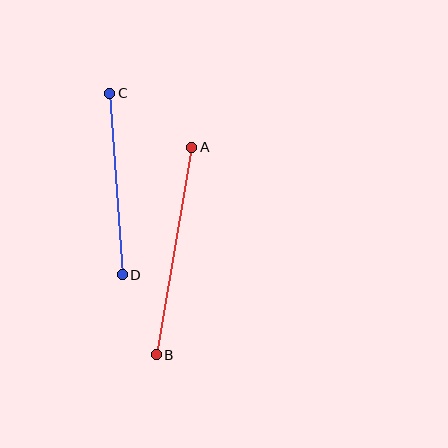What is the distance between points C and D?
The distance is approximately 182 pixels.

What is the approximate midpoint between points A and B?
The midpoint is at approximately (174, 251) pixels.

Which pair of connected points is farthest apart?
Points A and B are farthest apart.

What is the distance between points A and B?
The distance is approximately 211 pixels.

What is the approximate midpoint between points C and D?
The midpoint is at approximately (116, 184) pixels.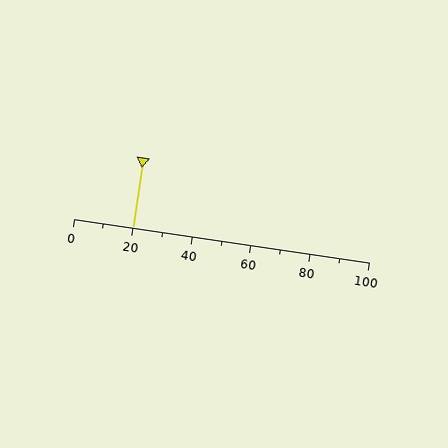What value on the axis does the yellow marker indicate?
The marker indicates approximately 20.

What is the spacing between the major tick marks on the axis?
The major ticks are spaced 20 apart.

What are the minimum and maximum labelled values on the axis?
The axis runs from 0 to 100.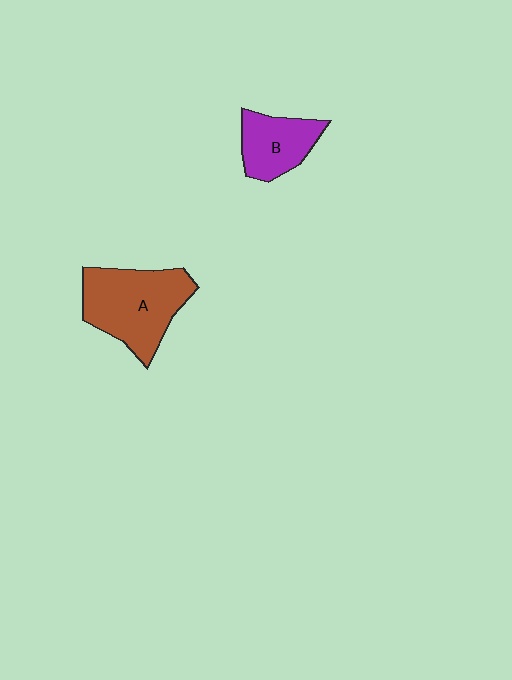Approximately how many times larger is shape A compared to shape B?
Approximately 1.7 times.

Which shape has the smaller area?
Shape B (purple).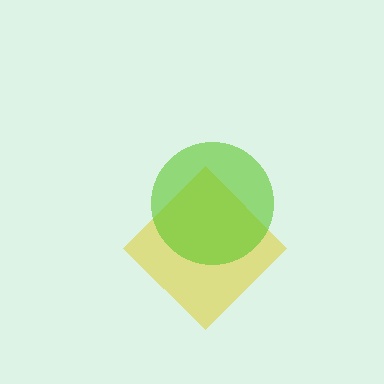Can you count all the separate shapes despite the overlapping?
Yes, there are 2 separate shapes.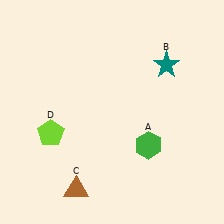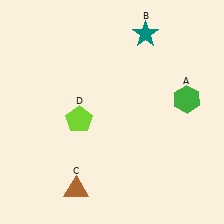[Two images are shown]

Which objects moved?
The objects that moved are: the green hexagon (A), the teal star (B), the lime pentagon (D).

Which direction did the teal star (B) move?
The teal star (B) moved up.